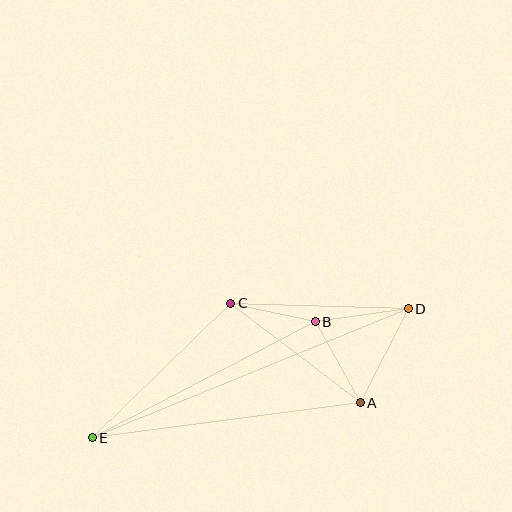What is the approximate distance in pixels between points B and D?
The distance between B and D is approximately 94 pixels.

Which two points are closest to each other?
Points B and C are closest to each other.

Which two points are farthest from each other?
Points D and E are farthest from each other.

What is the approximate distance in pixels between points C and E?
The distance between C and E is approximately 193 pixels.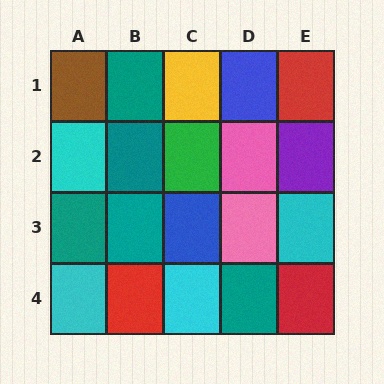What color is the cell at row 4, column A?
Cyan.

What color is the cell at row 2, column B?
Teal.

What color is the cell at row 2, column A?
Cyan.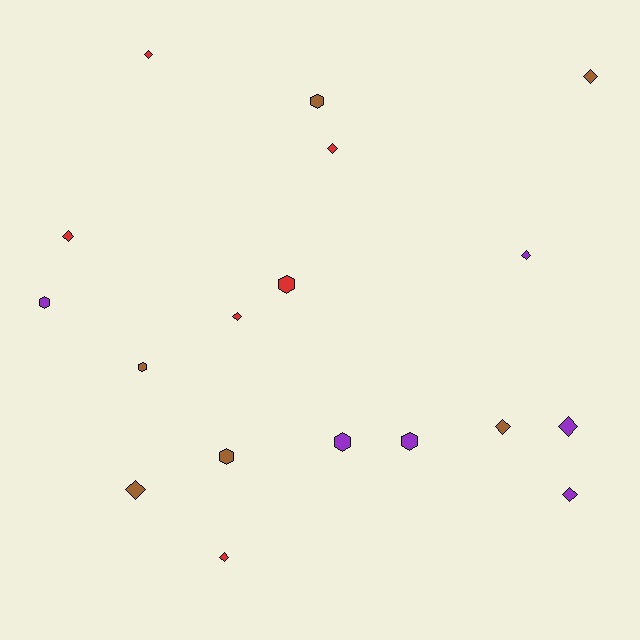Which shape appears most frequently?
Diamond, with 11 objects.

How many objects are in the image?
There are 18 objects.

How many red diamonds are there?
There are 5 red diamonds.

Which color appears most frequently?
Purple, with 6 objects.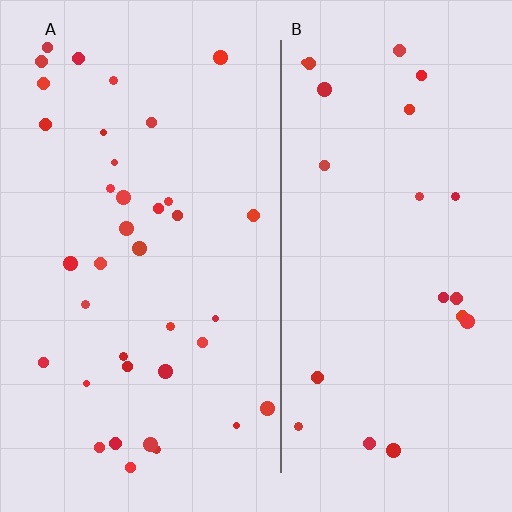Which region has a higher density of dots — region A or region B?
A (the left).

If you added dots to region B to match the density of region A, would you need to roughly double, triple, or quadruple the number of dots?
Approximately double.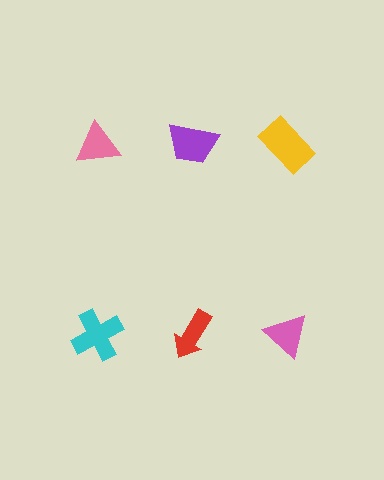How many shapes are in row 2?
3 shapes.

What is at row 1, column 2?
A purple trapezoid.